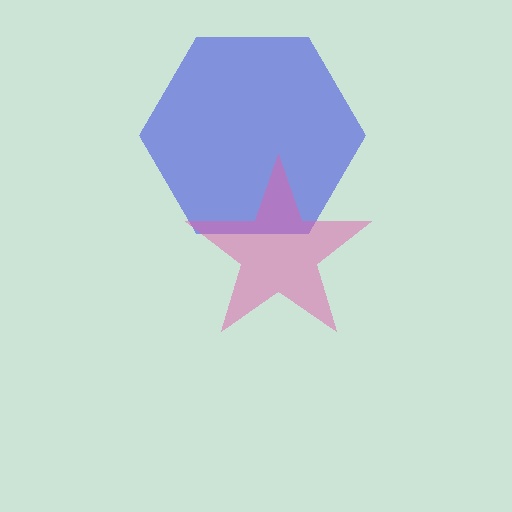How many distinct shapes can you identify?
There are 2 distinct shapes: a blue hexagon, a pink star.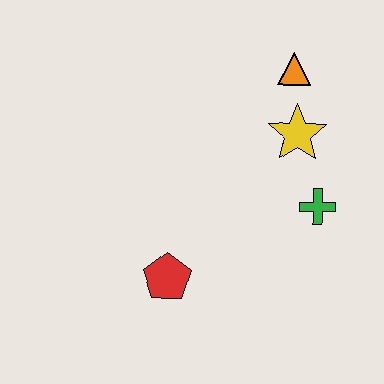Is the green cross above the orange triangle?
No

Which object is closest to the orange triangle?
The yellow star is closest to the orange triangle.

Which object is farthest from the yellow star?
The red pentagon is farthest from the yellow star.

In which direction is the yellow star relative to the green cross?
The yellow star is above the green cross.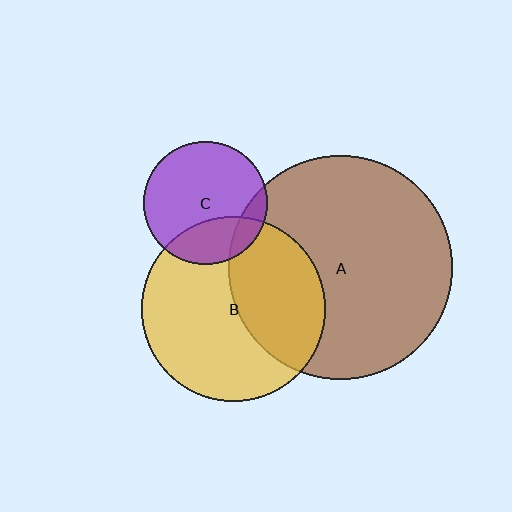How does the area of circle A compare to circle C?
Approximately 3.3 times.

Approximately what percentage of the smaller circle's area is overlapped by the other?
Approximately 25%.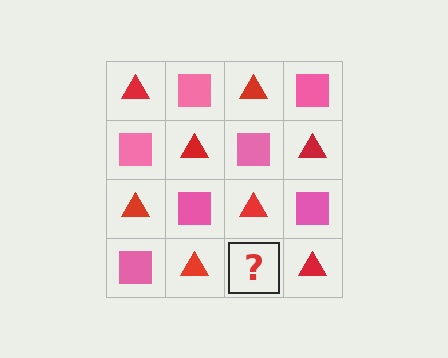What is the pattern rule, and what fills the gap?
The rule is that it alternates red triangle and pink square in a checkerboard pattern. The gap should be filled with a pink square.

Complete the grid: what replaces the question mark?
The question mark should be replaced with a pink square.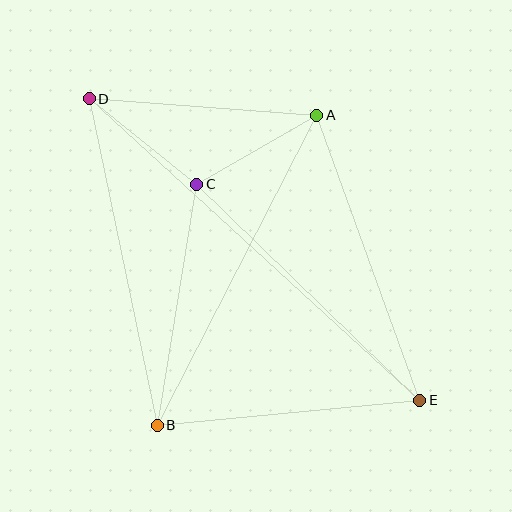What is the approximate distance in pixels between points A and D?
The distance between A and D is approximately 228 pixels.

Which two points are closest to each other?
Points C and D are closest to each other.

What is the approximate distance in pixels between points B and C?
The distance between B and C is approximately 245 pixels.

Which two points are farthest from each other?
Points D and E are farthest from each other.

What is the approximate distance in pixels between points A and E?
The distance between A and E is approximately 303 pixels.